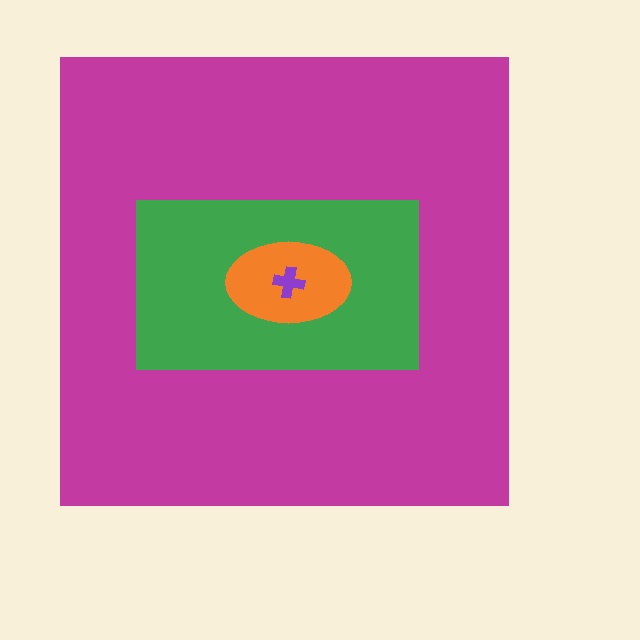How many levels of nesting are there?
4.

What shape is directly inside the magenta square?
The green rectangle.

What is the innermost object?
The purple cross.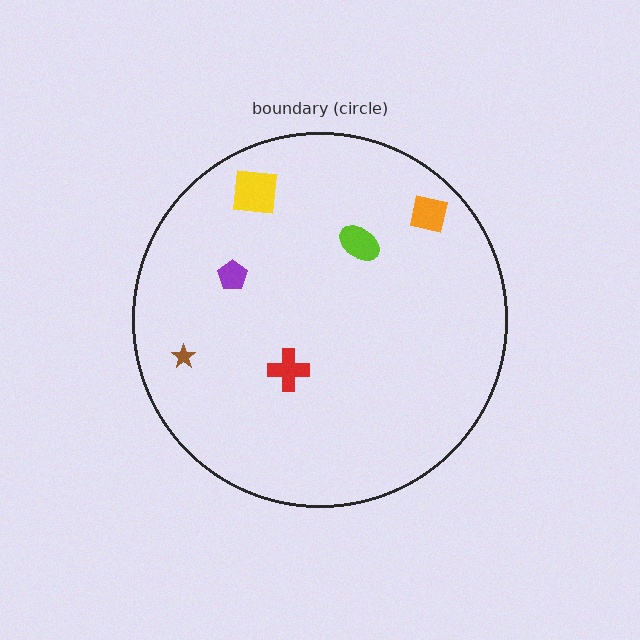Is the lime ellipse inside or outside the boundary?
Inside.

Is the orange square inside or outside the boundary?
Inside.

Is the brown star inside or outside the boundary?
Inside.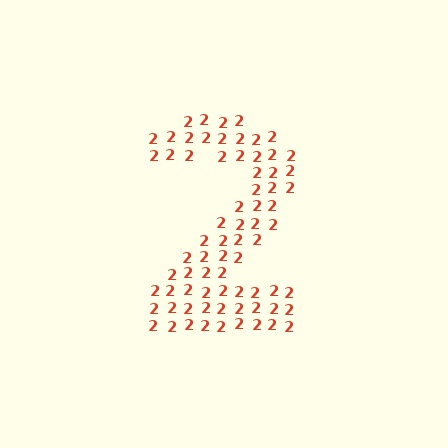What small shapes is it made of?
It is made of small digit 2's.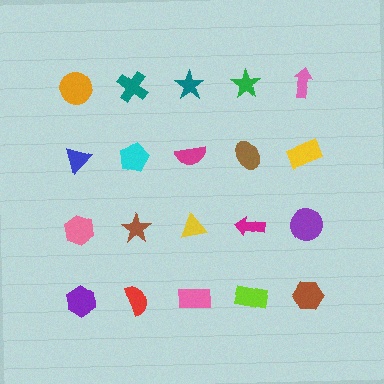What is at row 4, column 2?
A red semicircle.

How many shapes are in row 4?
5 shapes.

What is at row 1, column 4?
A green star.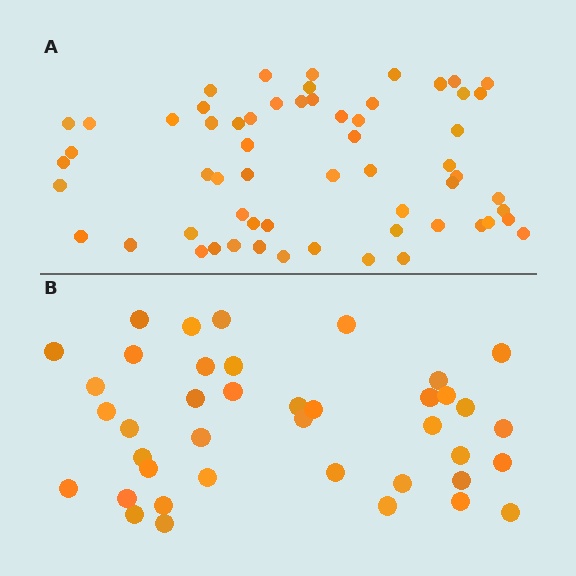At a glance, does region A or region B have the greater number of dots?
Region A (the top region) has more dots.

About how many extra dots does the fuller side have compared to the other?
Region A has approximately 20 more dots than region B.